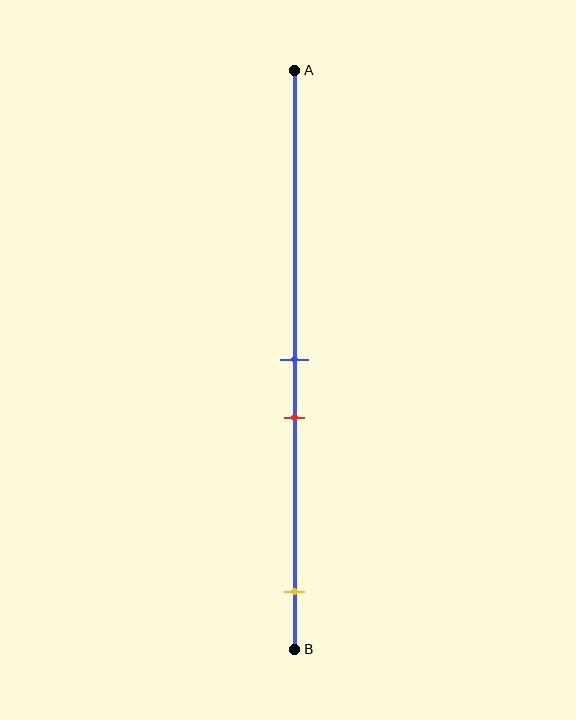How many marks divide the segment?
There are 3 marks dividing the segment.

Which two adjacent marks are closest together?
The blue and red marks are the closest adjacent pair.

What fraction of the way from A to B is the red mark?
The red mark is approximately 60% (0.6) of the way from A to B.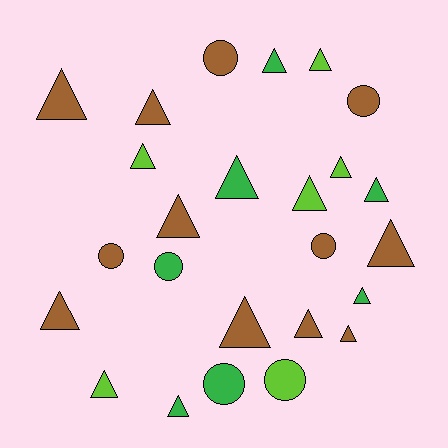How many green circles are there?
There are 2 green circles.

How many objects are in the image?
There are 25 objects.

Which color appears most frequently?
Brown, with 12 objects.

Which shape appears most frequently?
Triangle, with 18 objects.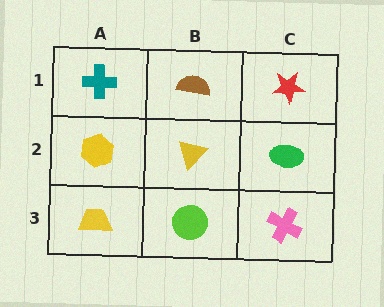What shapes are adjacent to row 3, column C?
A green ellipse (row 2, column C), a lime circle (row 3, column B).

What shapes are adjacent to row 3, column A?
A yellow hexagon (row 2, column A), a lime circle (row 3, column B).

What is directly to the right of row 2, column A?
A yellow triangle.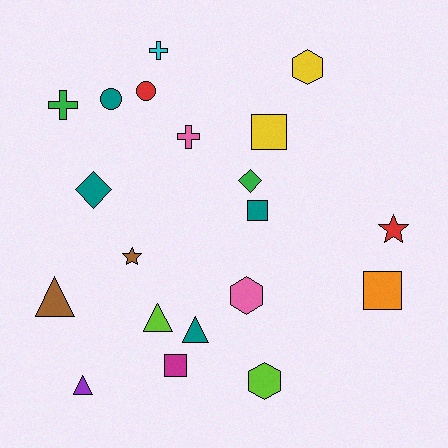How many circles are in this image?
There are 2 circles.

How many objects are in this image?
There are 20 objects.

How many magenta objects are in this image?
There is 1 magenta object.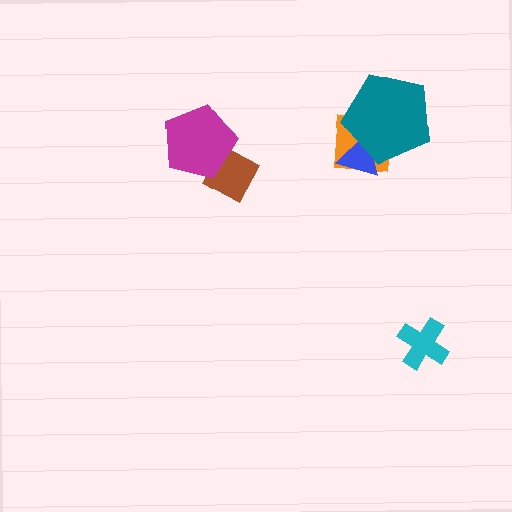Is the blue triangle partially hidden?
Yes, it is partially covered by another shape.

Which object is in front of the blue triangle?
The teal pentagon is in front of the blue triangle.